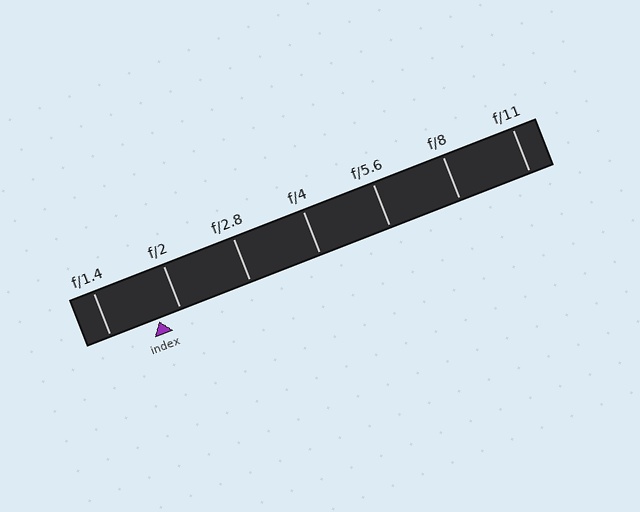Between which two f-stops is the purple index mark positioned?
The index mark is between f/1.4 and f/2.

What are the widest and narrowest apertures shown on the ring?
The widest aperture shown is f/1.4 and the narrowest is f/11.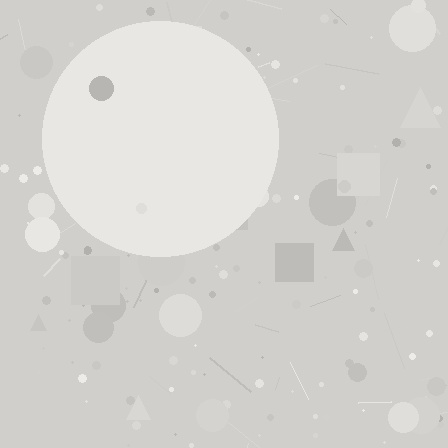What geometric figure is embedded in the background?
A circle is embedded in the background.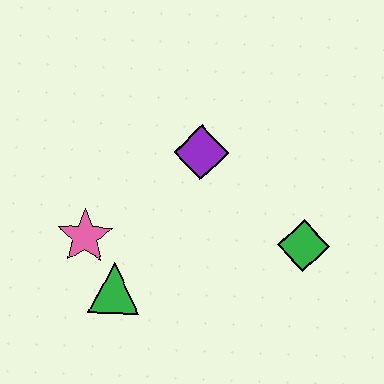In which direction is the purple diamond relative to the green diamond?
The purple diamond is to the left of the green diamond.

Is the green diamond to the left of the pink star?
No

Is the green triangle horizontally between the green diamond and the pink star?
Yes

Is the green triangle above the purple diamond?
No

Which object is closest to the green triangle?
The pink star is closest to the green triangle.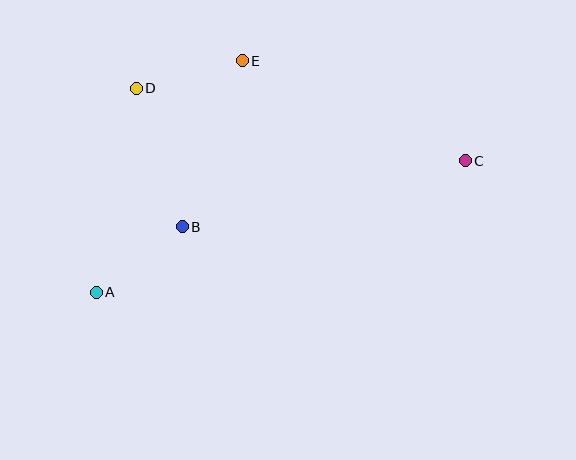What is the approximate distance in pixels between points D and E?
The distance between D and E is approximately 110 pixels.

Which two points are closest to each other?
Points A and B are closest to each other.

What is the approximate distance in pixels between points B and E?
The distance between B and E is approximately 176 pixels.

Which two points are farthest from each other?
Points A and C are farthest from each other.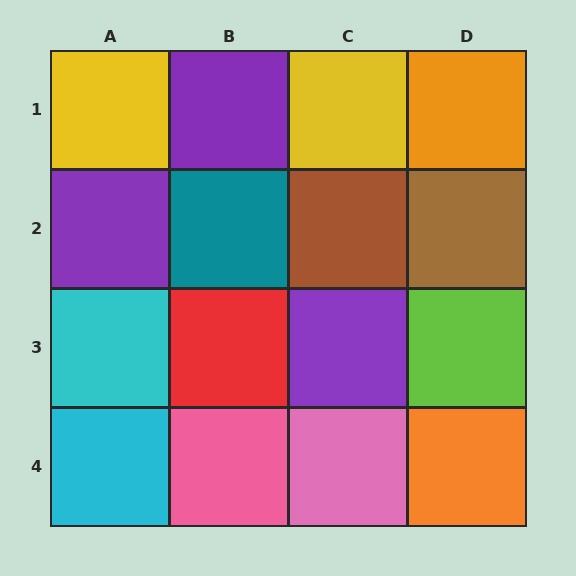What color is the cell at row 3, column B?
Red.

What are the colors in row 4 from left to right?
Cyan, pink, pink, orange.